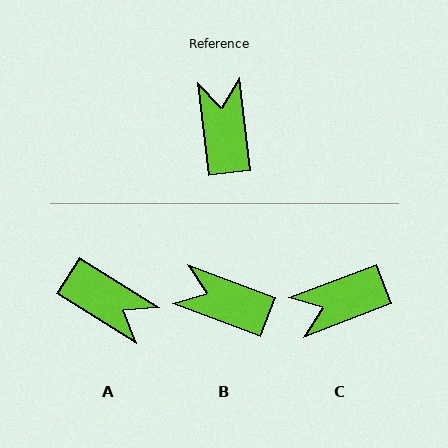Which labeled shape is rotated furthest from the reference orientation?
A, about 129 degrees away.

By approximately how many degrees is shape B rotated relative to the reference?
Approximately 63 degrees counter-clockwise.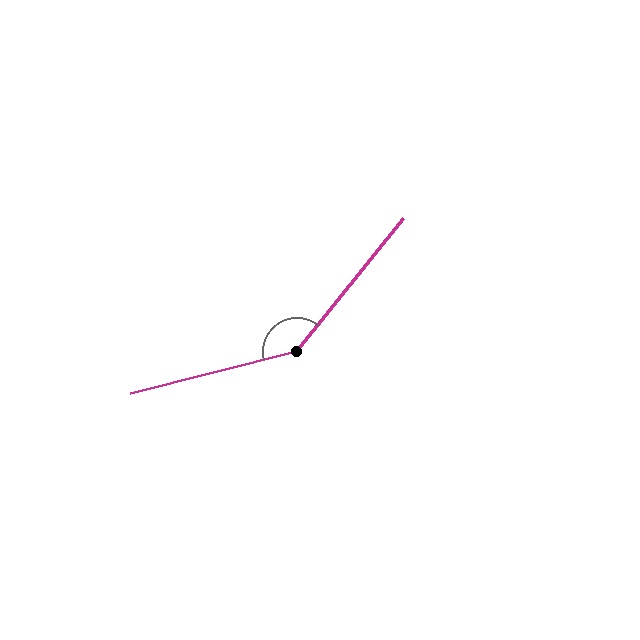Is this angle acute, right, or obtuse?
It is obtuse.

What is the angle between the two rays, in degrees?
Approximately 143 degrees.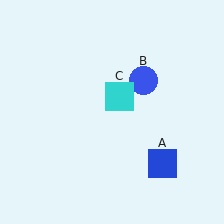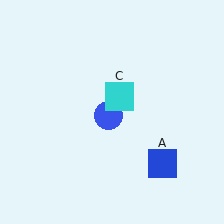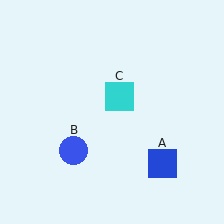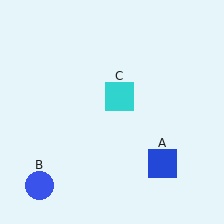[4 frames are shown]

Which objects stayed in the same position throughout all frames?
Blue square (object A) and cyan square (object C) remained stationary.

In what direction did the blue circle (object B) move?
The blue circle (object B) moved down and to the left.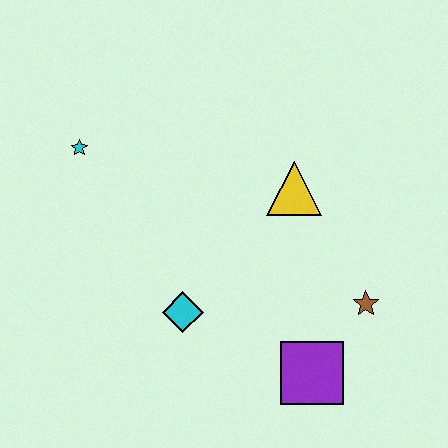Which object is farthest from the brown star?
The cyan star is farthest from the brown star.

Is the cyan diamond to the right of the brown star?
No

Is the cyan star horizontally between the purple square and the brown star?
No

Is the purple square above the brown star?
No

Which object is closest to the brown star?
The purple square is closest to the brown star.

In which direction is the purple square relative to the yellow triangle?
The purple square is below the yellow triangle.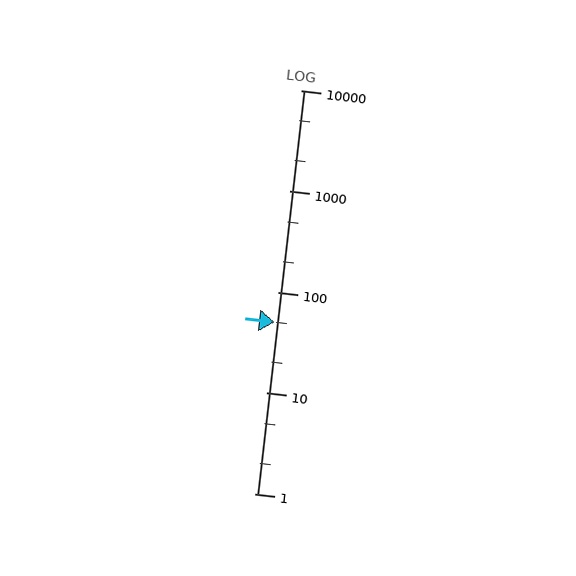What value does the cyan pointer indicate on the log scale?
The pointer indicates approximately 50.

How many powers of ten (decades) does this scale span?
The scale spans 4 decades, from 1 to 10000.